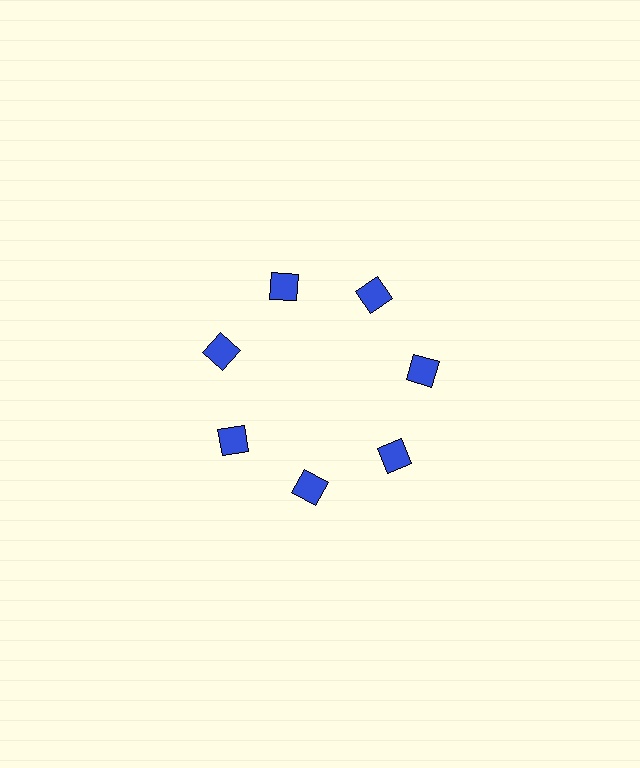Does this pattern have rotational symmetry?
Yes, this pattern has 7-fold rotational symmetry. It looks the same after rotating 51 degrees around the center.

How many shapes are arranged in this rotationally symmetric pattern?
There are 7 shapes, arranged in 7 groups of 1.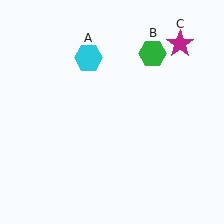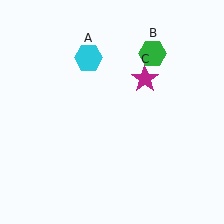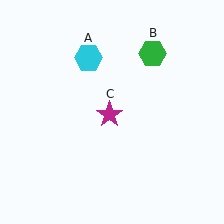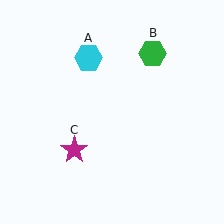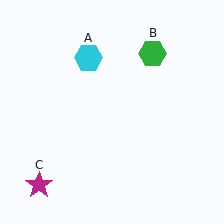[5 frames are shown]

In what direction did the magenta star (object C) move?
The magenta star (object C) moved down and to the left.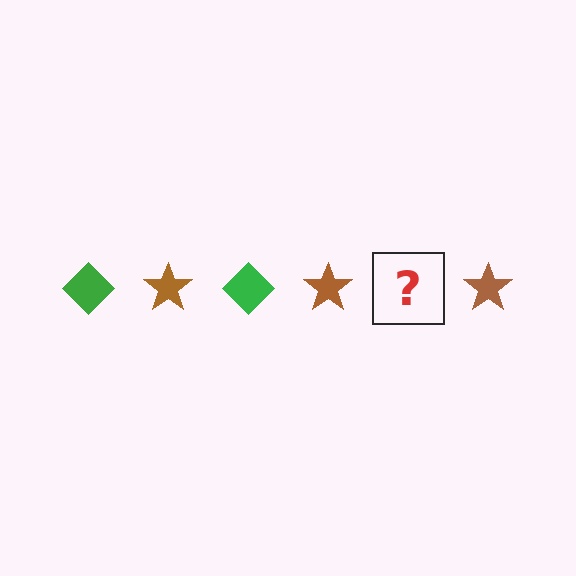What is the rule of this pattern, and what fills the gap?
The rule is that the pattern alternates between green diamond and brown star. The gap should be filled with a green diamond.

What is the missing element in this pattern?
The missing element is a green diamond.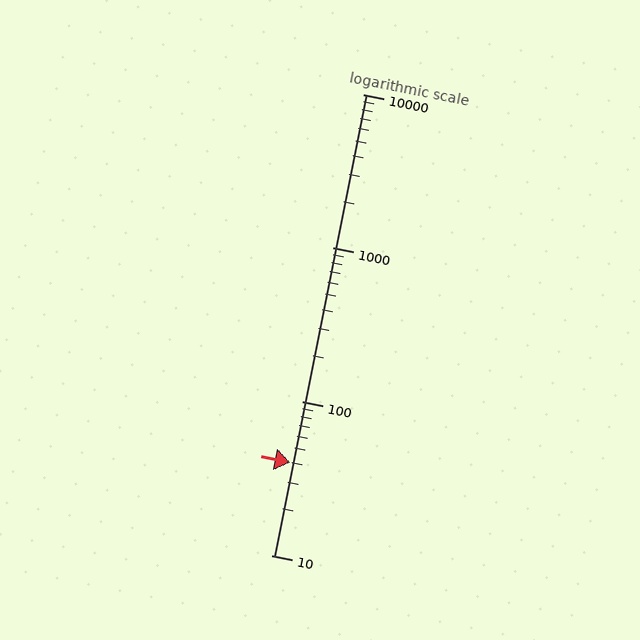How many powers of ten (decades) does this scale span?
The scale spans 3 decades, from 10 to 10000.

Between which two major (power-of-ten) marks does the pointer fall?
The pointer is between 10 and 100.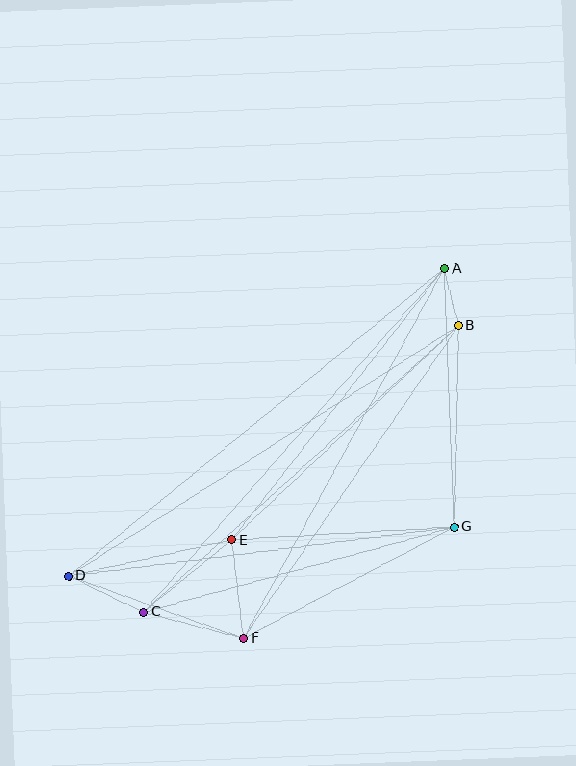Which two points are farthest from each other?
Points A and D are farthest from each other.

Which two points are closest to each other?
Points A and B are closest to each other.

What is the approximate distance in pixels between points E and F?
The distance between E and F is approximately 99 pixels.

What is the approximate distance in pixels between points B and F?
The distance between B and F is approximately 379 pixels.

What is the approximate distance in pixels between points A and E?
The distance between A and E is approximately 345 pixels.